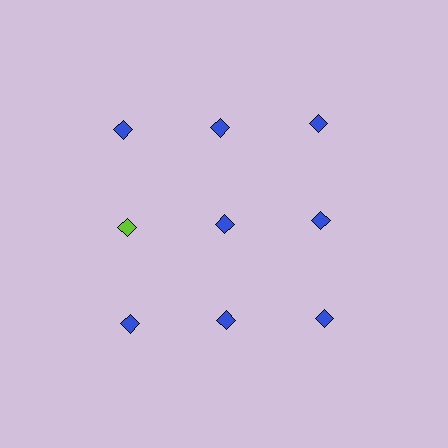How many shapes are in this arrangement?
There are 9 shapes arranged in a grid pattern.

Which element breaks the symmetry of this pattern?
The lime diamond in the second row, leftmost column breaks the symmetry. All other shapes are blue diamonds.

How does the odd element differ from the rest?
It has a different color: lime instead of blue.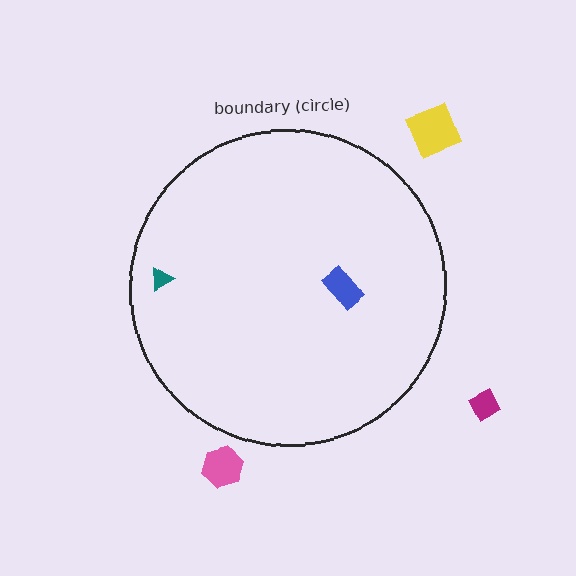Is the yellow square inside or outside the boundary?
Outside.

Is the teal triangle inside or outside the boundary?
Inside.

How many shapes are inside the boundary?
2 inside, 3 outside.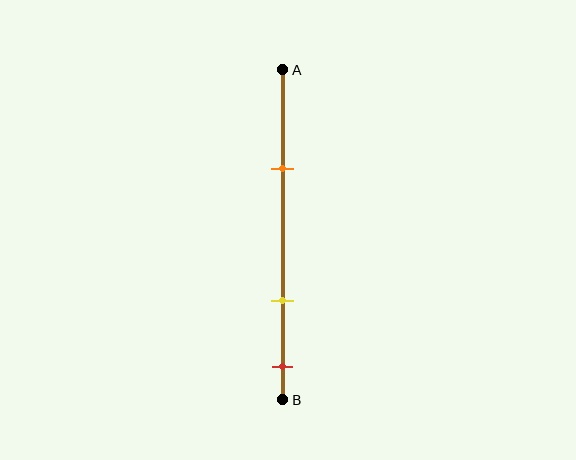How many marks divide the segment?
There are 3 marks dividing the segment.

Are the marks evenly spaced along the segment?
No, the marks are not evenly spaced.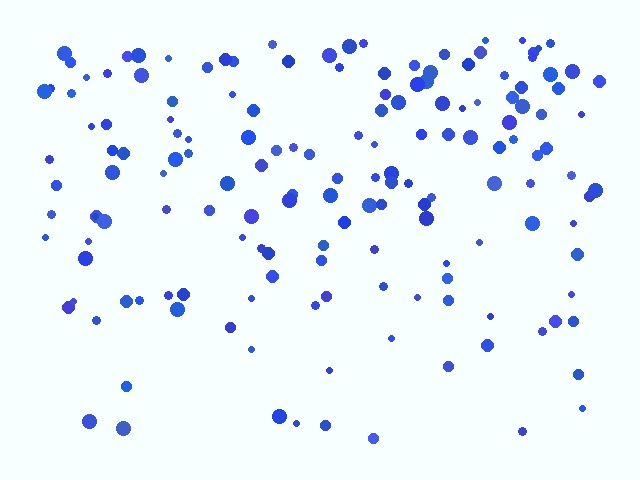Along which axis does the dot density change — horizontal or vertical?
Vertical.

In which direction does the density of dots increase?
From bottom to top, with the top side densest.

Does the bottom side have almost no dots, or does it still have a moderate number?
Still a moderate number, just noticeably fewer than the top.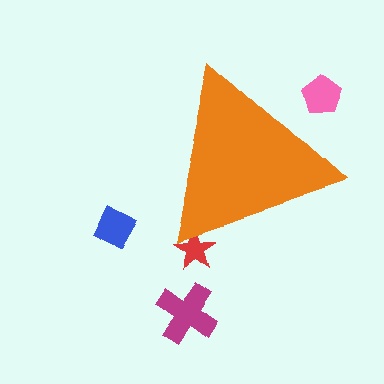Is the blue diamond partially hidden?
No, the blue diamond is fully visible.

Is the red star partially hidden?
Yes, the red star is partially hidden behind the orange triangle.